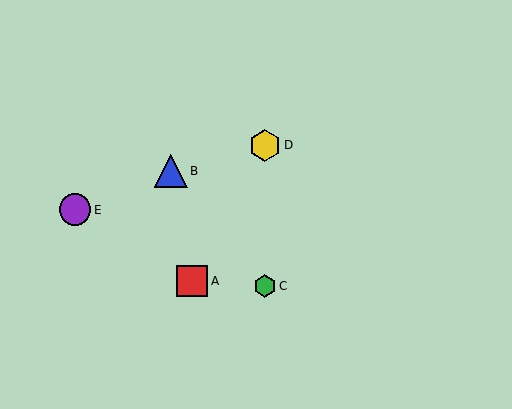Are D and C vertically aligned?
Yes, both are at x≈265.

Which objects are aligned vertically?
Objects C, D are aligned vertically.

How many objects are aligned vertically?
2 objects (C, D) are aligned vertically.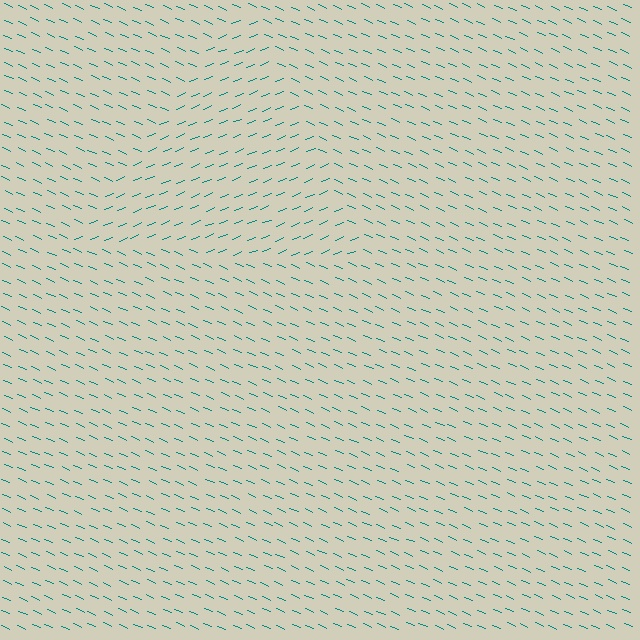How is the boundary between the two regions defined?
The boundary is defined purely by a change in line orientation (approximately 45 degrees difference). All lines are the same color and thickness.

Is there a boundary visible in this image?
Yes, there is a texture boundary formed by a change in line orientation.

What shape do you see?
I see a triangle.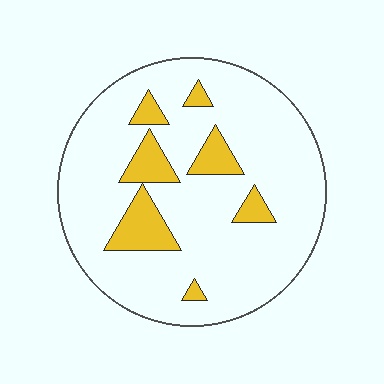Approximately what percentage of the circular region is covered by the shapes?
Approximately 15%.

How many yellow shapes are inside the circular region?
7.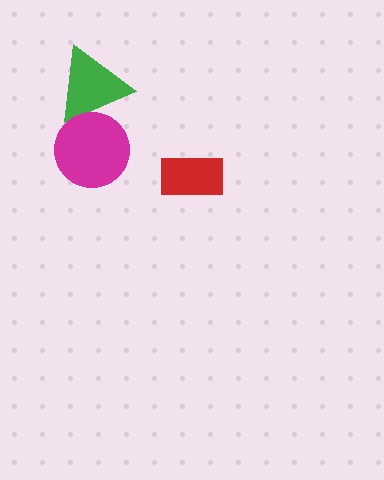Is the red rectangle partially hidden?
No, no other shape covers it.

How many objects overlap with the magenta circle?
1 object overlaps with the magenta circle.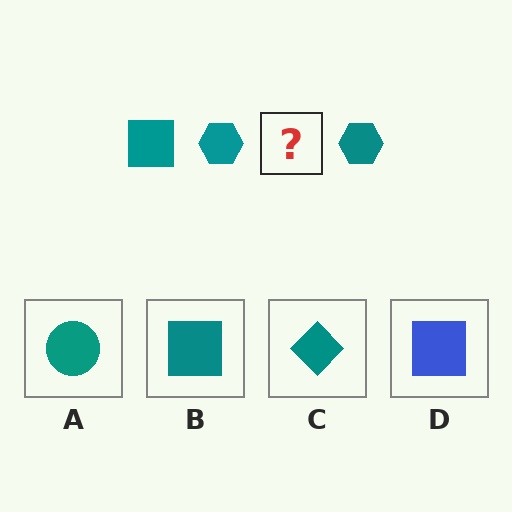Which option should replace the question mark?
Option B.